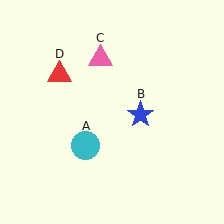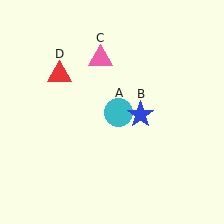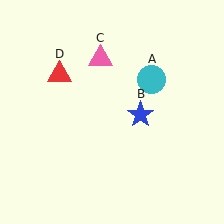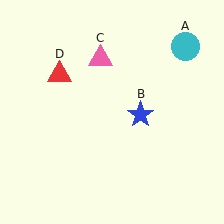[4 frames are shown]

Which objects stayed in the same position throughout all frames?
Blue star (object B) and pink triangle (object C) and red triangle (object D) remained stationary.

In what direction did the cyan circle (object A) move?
The cyan circle (object A) moved up and to the right.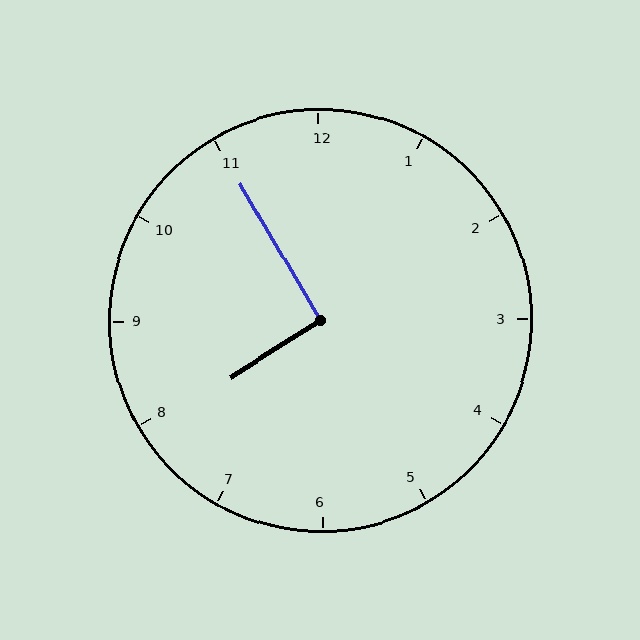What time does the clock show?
7:55.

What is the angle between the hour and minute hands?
Approximately 92 degrees.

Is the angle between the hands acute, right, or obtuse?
It is right.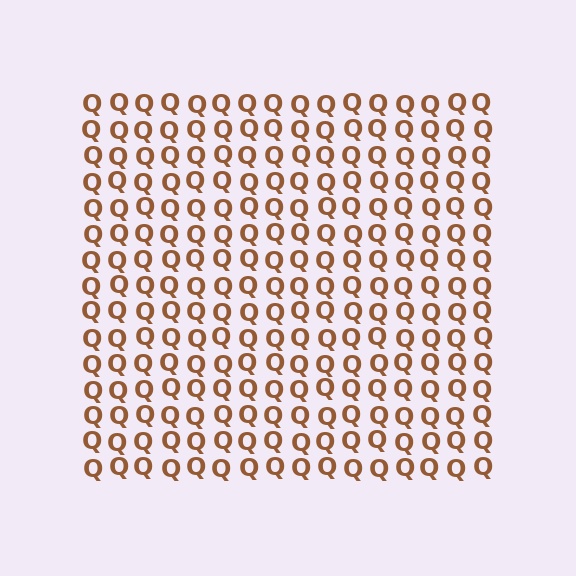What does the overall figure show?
The overall figure shows a square.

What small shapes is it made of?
It is made of small letter Q's.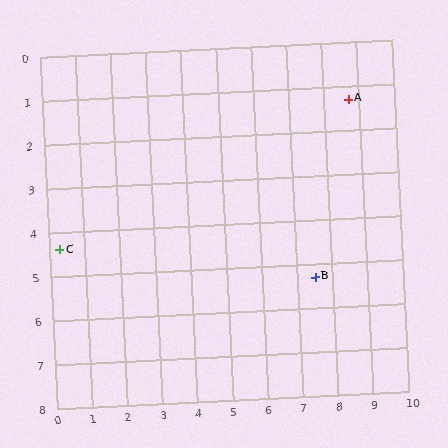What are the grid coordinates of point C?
Point C is at approximately (0.3, 4.4).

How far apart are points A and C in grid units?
Points A and C are about 9.0 grid units apart.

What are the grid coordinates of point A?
Point A is at approximately (8.7, 1.3).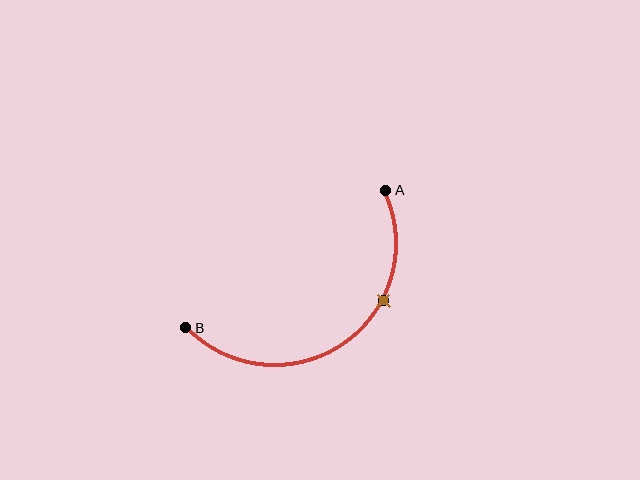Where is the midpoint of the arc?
The arc midpoint is the point on the curve farthest from the straight line joining A and B. It sits below and to the right of that line.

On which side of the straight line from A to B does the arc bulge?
The arc bulges below and to the right of the straight line connecting A and B.